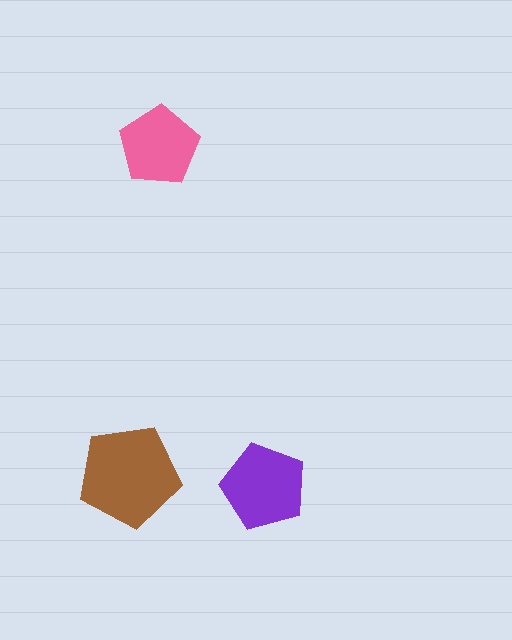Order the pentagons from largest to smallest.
the brown one, the purple one, the pink one.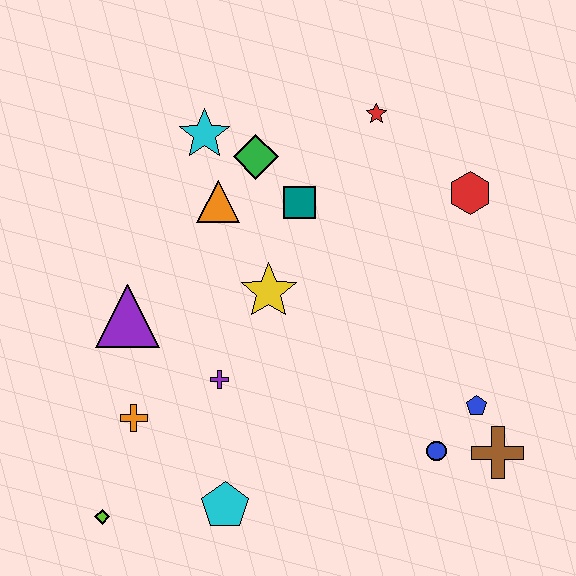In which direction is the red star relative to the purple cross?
The red star is above the purple cross.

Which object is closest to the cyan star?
The green diamond is closest to the cyan star.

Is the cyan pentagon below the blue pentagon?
Yes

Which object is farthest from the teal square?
The lime diamond is farthest from the teal square.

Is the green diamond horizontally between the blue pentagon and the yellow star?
No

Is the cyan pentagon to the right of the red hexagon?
No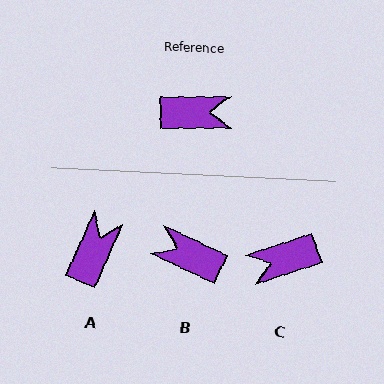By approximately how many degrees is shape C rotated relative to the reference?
Approximately 163 degrees clockwise.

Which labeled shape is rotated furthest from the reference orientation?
C, about 163 degrees away.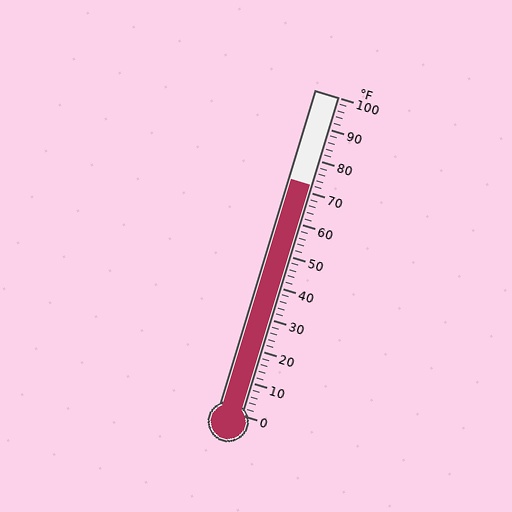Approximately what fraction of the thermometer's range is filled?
The thermometer is filled to approximately 70% of its range.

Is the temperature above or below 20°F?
The temperature is above 20°F.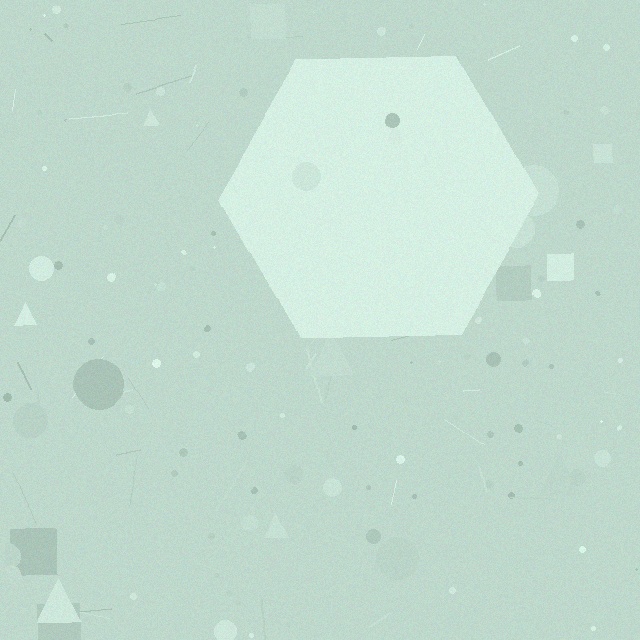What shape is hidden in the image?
A hexagon is hidden in the image.